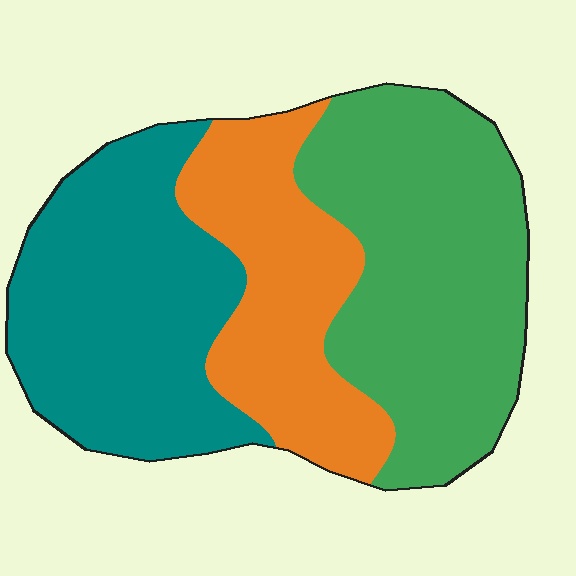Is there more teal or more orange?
Teal.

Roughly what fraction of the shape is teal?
Teal takes up about one third (1/3) of the shape.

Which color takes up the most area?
Green, at roughly 40%.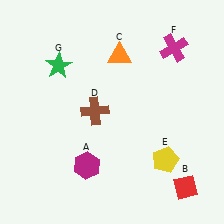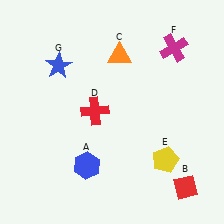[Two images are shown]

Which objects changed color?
A changed from magenta to blue. D changed from brown to red. G changed from green to blue.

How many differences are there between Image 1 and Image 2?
There are 3 differences between the two images.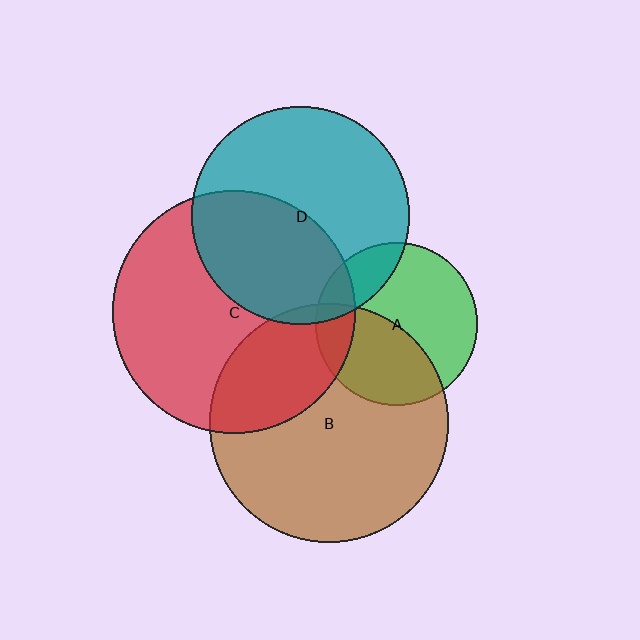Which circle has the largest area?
Circle C (red).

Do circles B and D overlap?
Yes.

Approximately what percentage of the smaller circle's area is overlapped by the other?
Approximately 5%.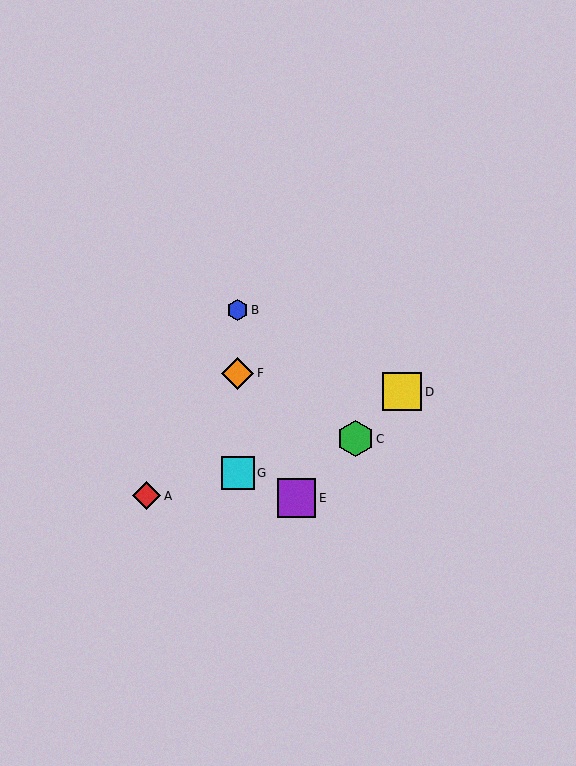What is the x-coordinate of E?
Object E is at x≈296.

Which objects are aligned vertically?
Objects B, F, G are aligned vertically.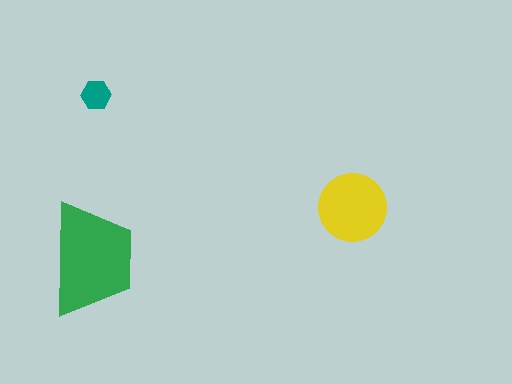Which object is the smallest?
The teal hexagon.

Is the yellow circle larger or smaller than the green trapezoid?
Smaller.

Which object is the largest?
The green trapezoid.